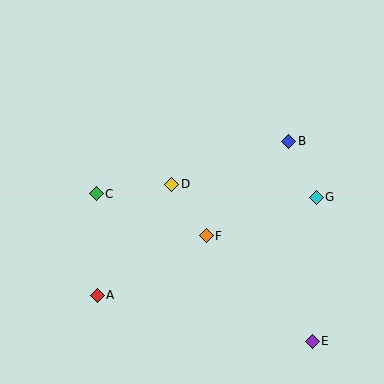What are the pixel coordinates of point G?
Point G is at (316, 197).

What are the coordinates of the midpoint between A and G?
The midpoint between A and G is at (207, 246).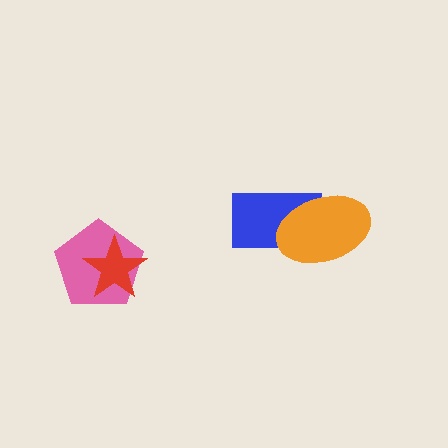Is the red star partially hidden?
No, no other shape covers it.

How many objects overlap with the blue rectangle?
1 object overlaps with the blue rectangle.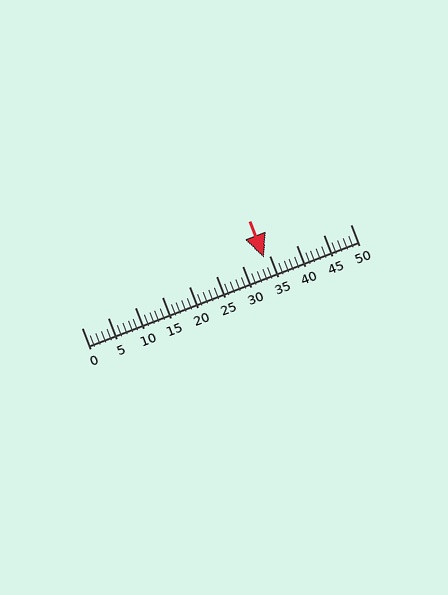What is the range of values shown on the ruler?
The ruler shows values from 0 to 50.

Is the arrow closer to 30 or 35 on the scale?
The arrow is closer to 35.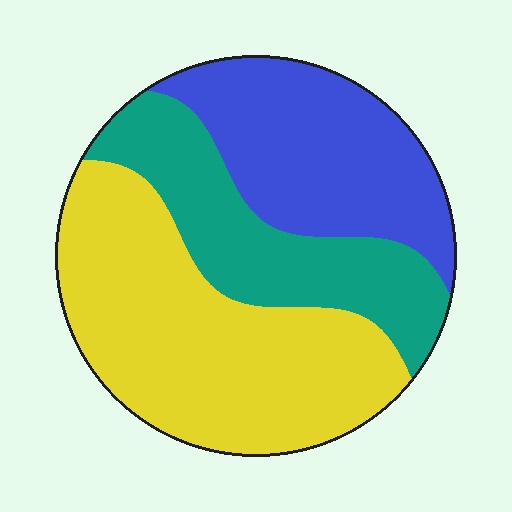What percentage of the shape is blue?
Blue covers around 30% of the shape.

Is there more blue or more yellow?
Yellow.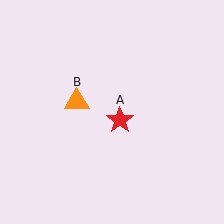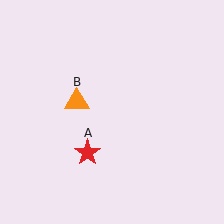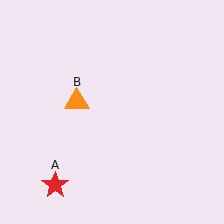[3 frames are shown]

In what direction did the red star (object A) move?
The red star (object A) moved down and to the left.